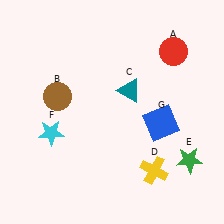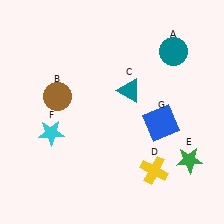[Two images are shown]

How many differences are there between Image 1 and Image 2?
There is 1 difference between the two images.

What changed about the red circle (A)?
In Image 1, A is red. In Image 2, it changed to teal.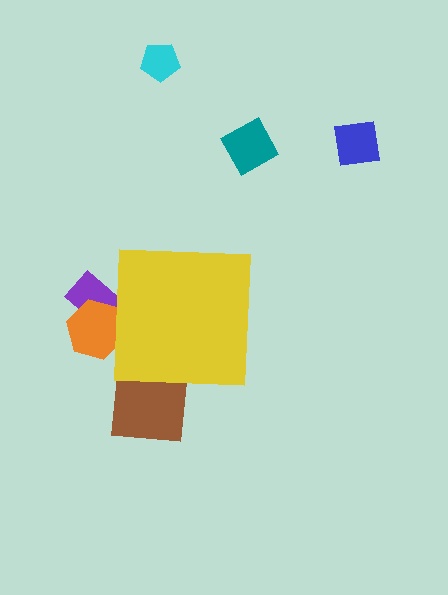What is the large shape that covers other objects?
A yellow square.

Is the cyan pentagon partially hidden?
No, the cyan pentagon is fully visible.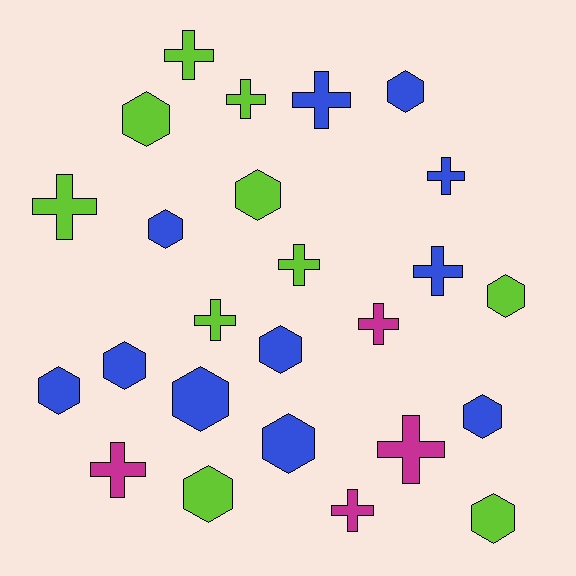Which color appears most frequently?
Blue, with 11 objects.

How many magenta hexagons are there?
There are no magenta hexagons.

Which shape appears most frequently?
Hexagon, with 13 objects.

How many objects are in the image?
There are 25 objects.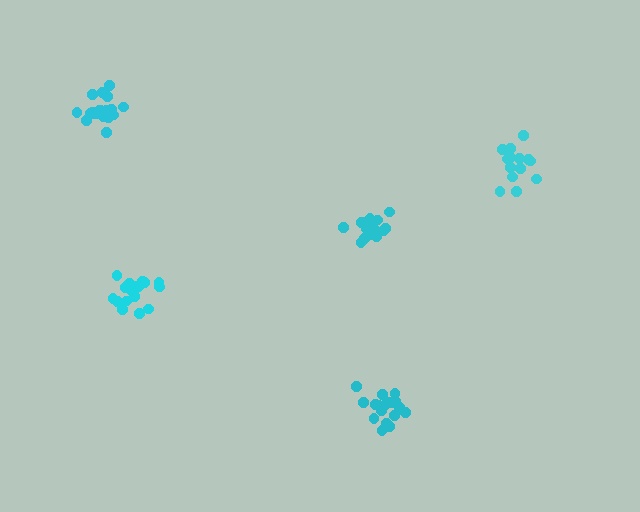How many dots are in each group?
Group 1: 19 dots, Group 2: 16 dots, Group 3: 20 dots, Group 4: 18 dots, Group 5: 15 dots (88 total).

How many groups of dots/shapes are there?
There are 5 groups.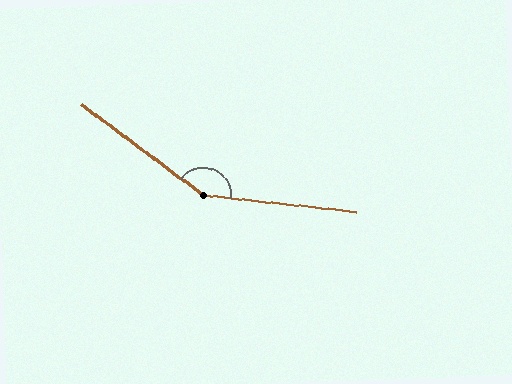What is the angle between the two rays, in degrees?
Approximately 150 degrees.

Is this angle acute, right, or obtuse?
It is obtuse.